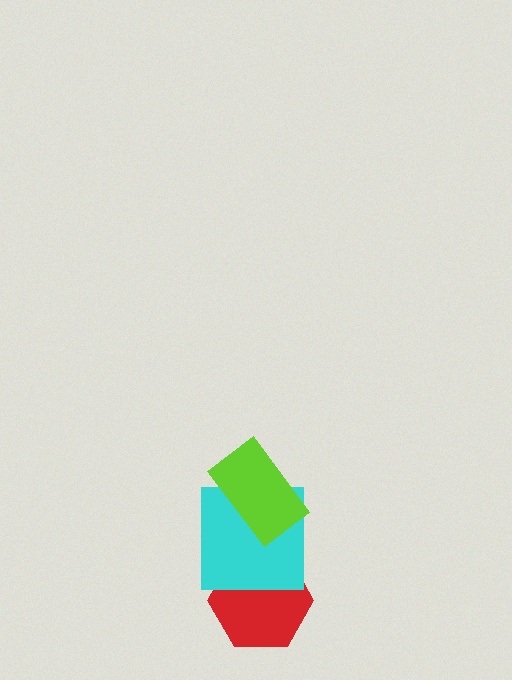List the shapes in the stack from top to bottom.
From top to bottom: the lime rectangle, the cyan square, the red hexagon.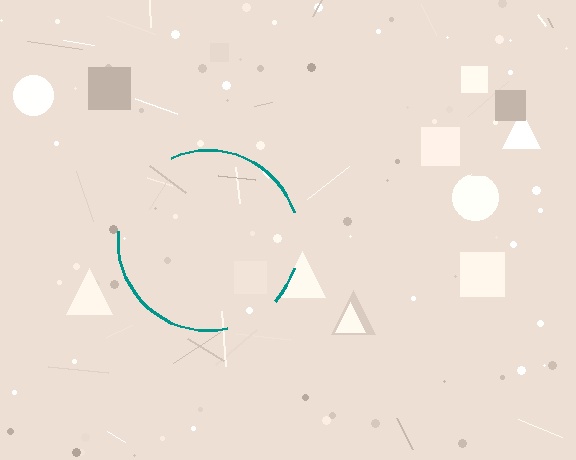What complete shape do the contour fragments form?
The contour fragments form a circle.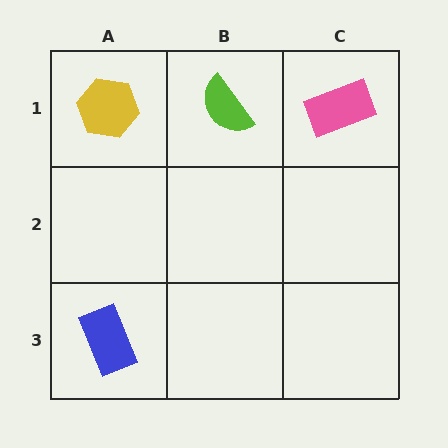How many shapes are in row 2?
0 shapes.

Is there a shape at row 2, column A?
No, that cell is empty.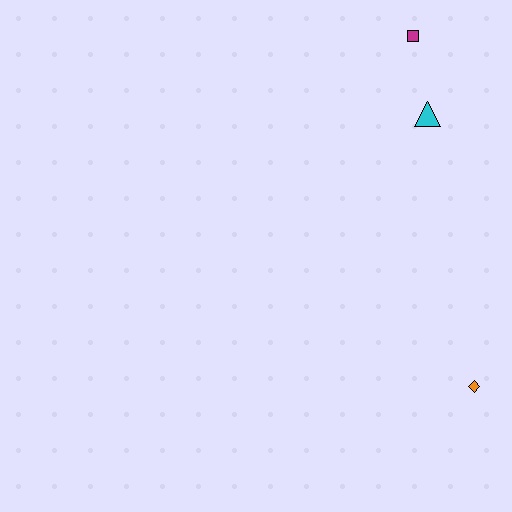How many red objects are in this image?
There are no red objects.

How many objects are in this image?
There are 3 objects.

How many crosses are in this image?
There are no crosses.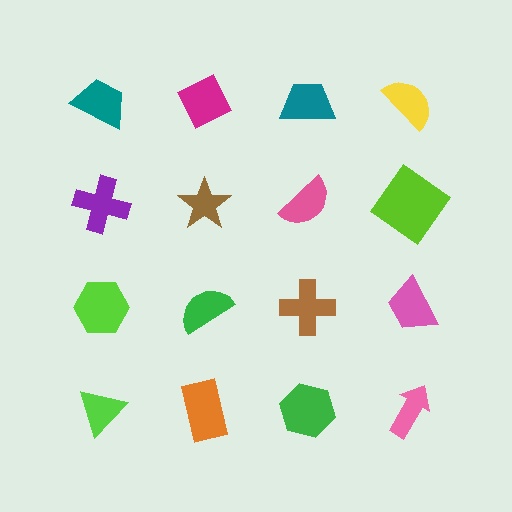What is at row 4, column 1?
A lime triangle.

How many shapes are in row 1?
4 shapes.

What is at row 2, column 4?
A lime diamond.